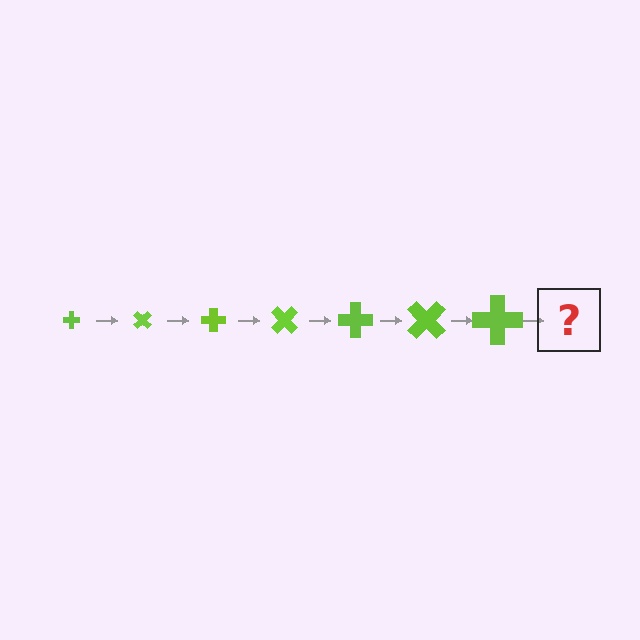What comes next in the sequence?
The next element should be a cross, larger than the previous one and rotated 315 degrees from the start.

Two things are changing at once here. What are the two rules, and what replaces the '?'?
The two rules are that the cross grows larger each step and it rotates 45 degrees each step. The '?' should be a cross, larger than the previous one and rotated 315 degrees from the start.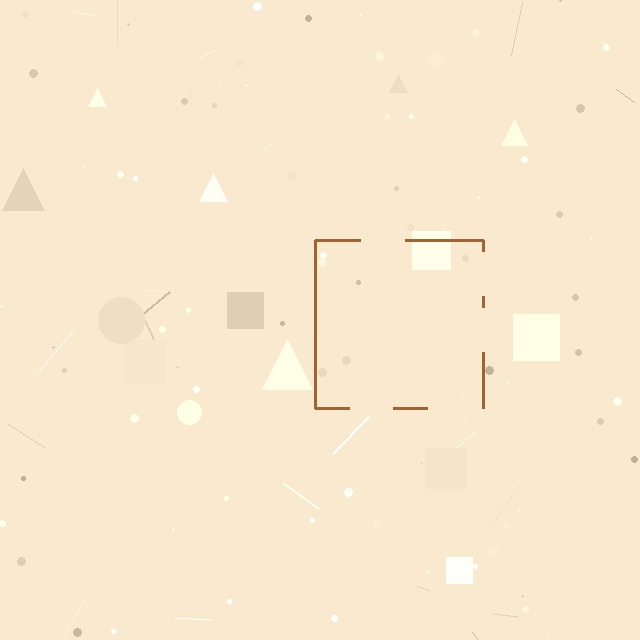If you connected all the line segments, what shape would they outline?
They would outline a square.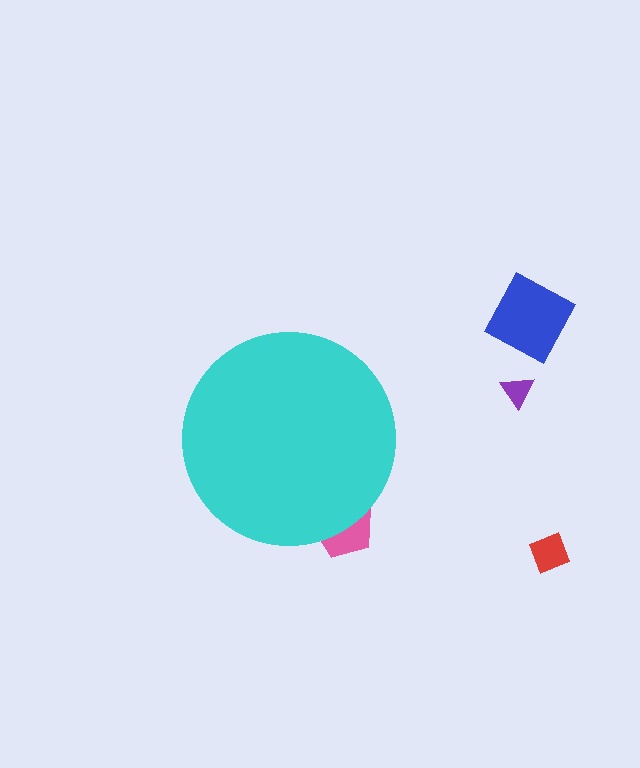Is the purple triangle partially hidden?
No, the purple triangle is fully visible.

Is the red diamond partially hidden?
No, the red diamond is fully visible.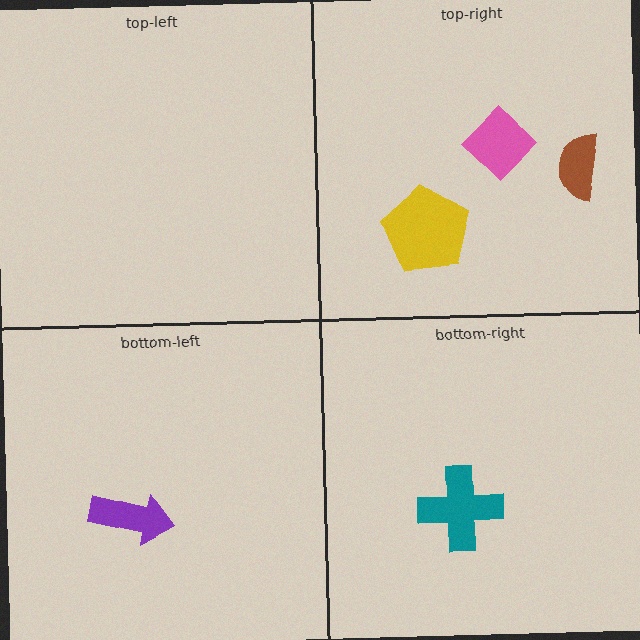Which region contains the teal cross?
The bottom-right region.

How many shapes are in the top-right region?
3.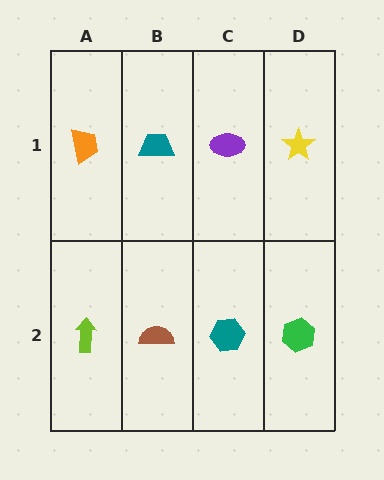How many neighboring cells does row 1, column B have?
3.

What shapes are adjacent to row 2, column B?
A teal trapezoid (row 1, column B), a lime arrow (row 2, column A), a teal hexagon (row 2, column C).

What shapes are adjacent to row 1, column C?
A teal hexagon (row 2, column C), a teal trapezoid (row 1, column B), a yellow star (row 1, column D).